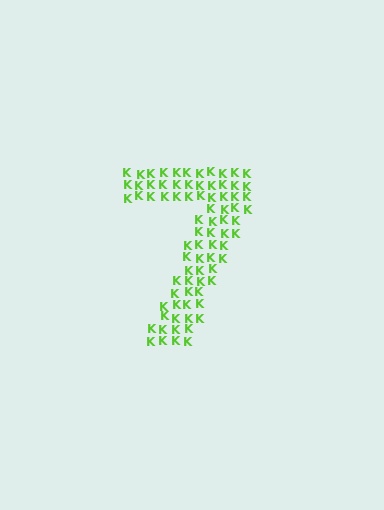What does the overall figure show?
The overall figure shows the digit 7.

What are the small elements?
The small elements are letter K's.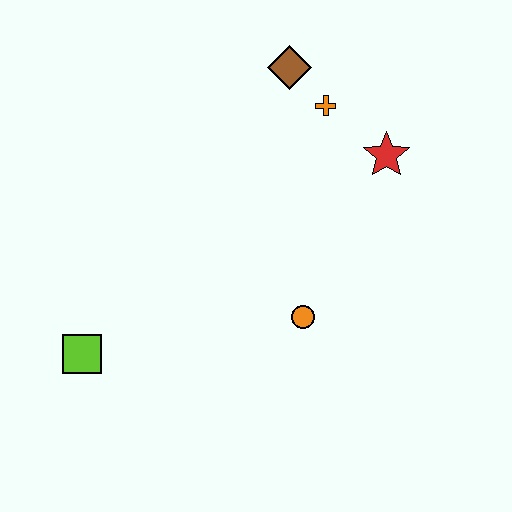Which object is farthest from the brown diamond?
The lime square is farthest from the brown diamond.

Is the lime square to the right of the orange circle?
No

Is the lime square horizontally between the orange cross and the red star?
No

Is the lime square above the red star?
No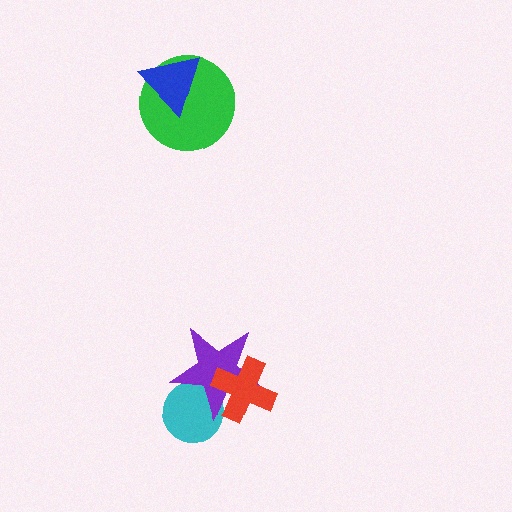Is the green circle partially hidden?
Yes, it is partially covered by another shape.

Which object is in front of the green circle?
The blue triangle is in front of the green circle.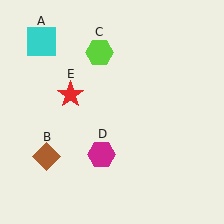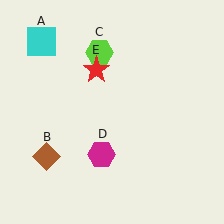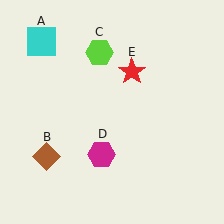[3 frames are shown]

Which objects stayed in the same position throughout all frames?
Cyan square (object A) and brown diamond (object B) and lime hexagon (object C) and magenta hexagon (object D) remained stationary.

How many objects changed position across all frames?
1 object changed position: red star (object E).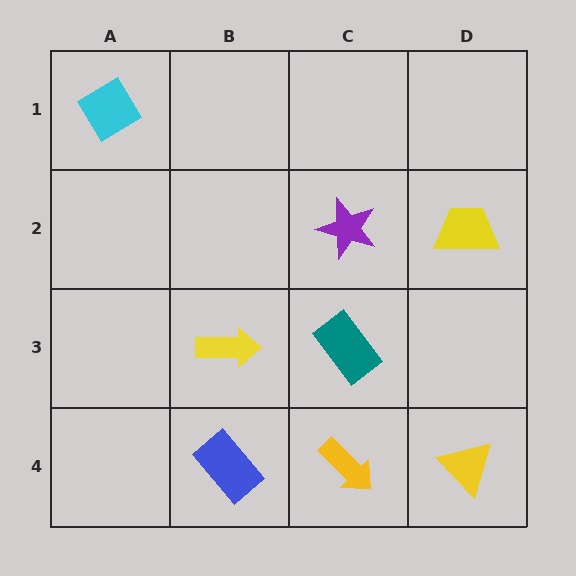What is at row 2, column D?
A yellow trapezoid.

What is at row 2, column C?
A purple star.